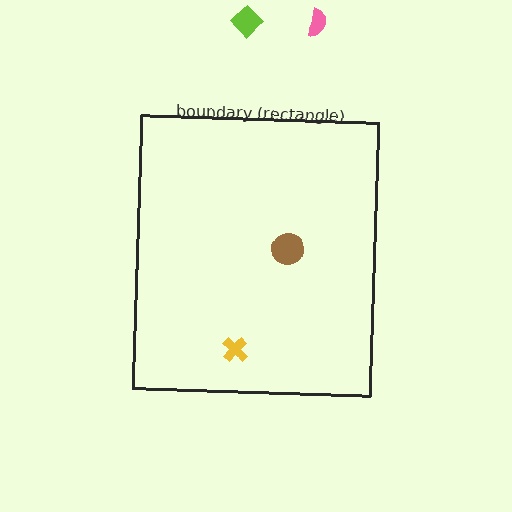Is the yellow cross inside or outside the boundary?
Inside.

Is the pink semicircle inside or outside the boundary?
Outside.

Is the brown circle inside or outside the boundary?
Inside.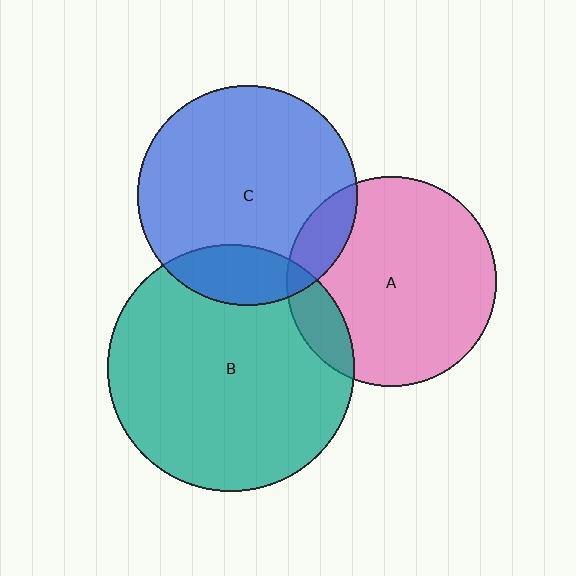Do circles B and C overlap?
Yes.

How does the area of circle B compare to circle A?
Approximately 1.4 times.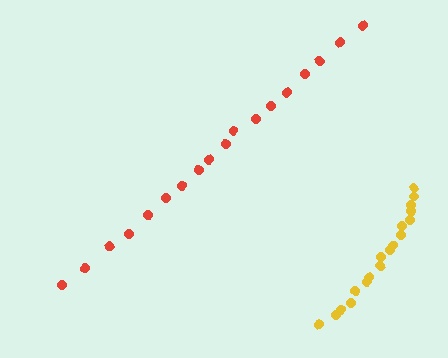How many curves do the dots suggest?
There are 2 distinct paths.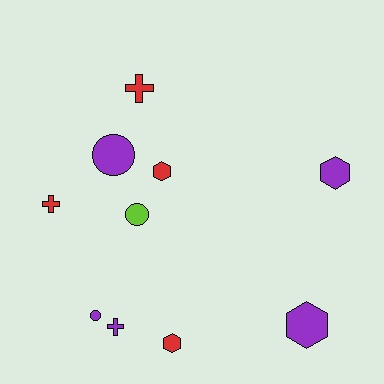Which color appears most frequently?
Purple, with 5 objects.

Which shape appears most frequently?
Hexagon, with 4 objects.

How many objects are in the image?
There are 10 objects.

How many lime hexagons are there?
There are no lime hexagons.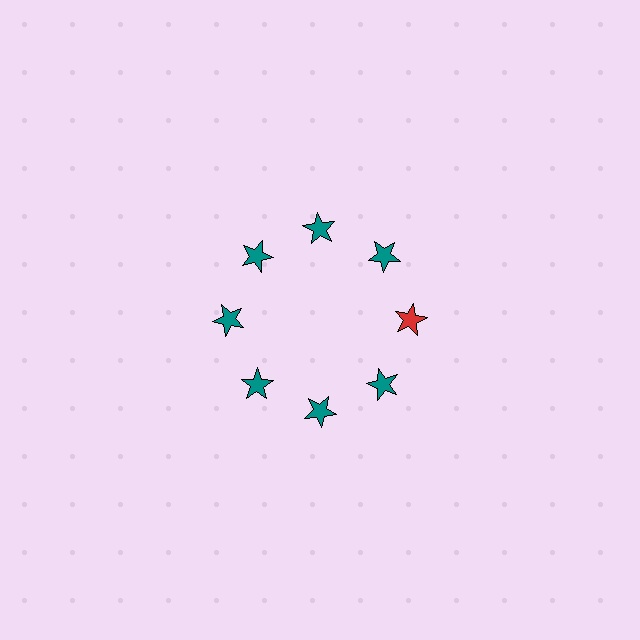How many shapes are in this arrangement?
There are 8 shapes arranged in a ring pattern.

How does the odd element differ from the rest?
It has a different color: red instead of teal.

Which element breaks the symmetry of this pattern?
The red star at roughly the 3 o'clock position breaks the symmetry. All other shapes are teal stars.